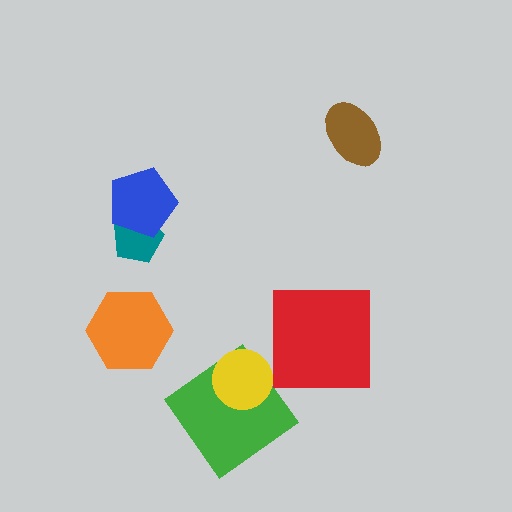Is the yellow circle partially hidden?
No, no other shape covers it.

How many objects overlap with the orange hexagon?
0 objects overlap with the orange hexagon.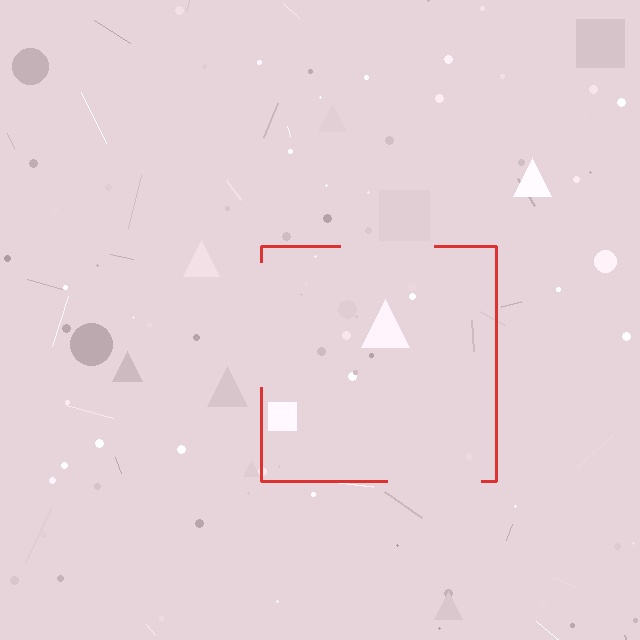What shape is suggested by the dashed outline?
The dashed outline suggests a square.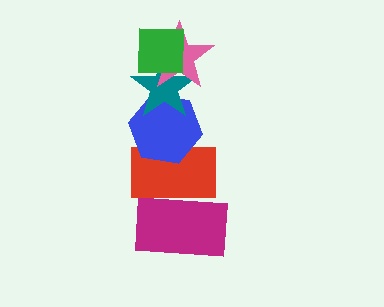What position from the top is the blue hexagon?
The blue hexagon is 4th from the top.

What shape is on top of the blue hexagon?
The teal star is on top of the blue hexagon.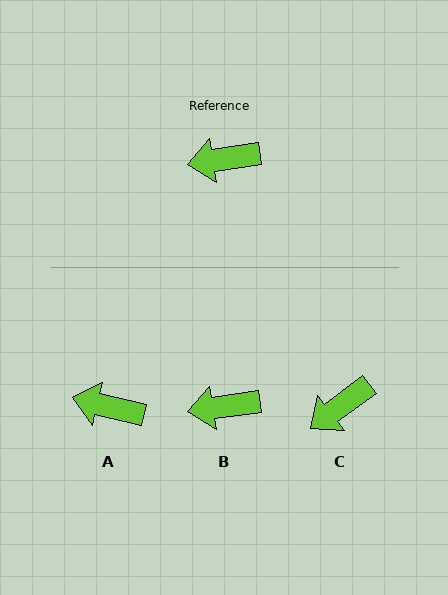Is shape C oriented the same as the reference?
No, it is off by about 29 degrees.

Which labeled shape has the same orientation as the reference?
B.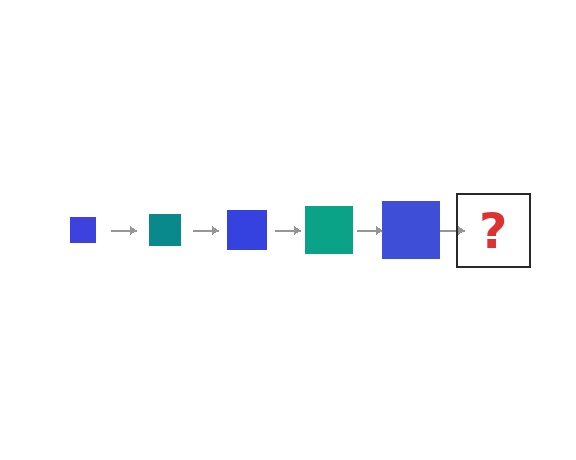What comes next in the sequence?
The next element should be a teal square, larger than the previous one.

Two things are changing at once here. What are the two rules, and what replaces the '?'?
The two rules are that the square grows larger each step and the color cycles through blue and teal. The '?' should be a teal square, larger than the previous one.